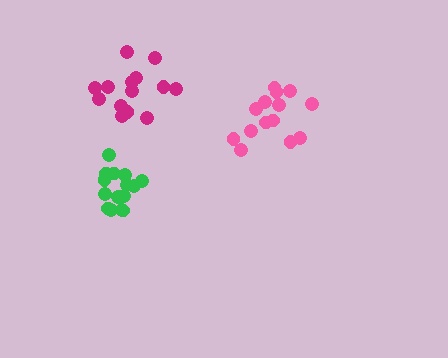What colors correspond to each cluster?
The clusters are colored: magenta, pink, green.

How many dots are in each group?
Group 1: 14 dots, Group 2: 14 dots, Group 3: 15 dots (43 total).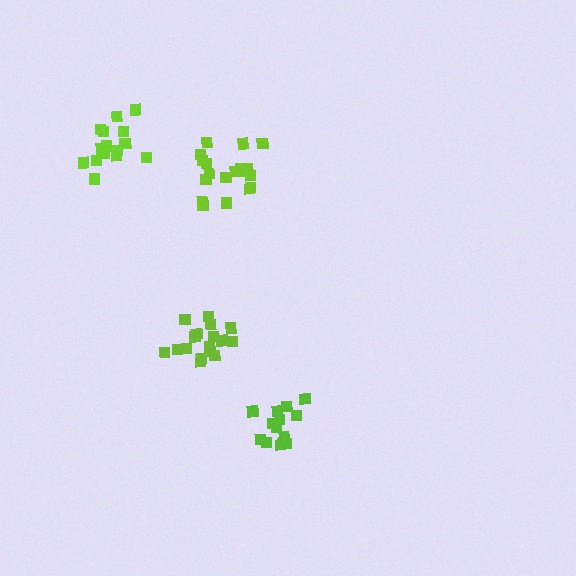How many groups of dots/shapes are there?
There are 4 groups.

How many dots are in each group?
Group 1: 15 dots, Group 2: 17 dots, Group 3: 19 dots, Group 4: 14 dots (65 total).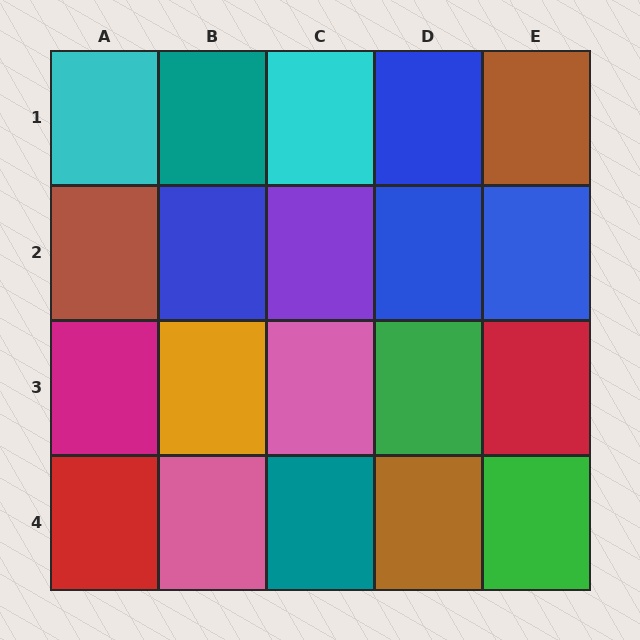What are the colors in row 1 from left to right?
Cyan, teal, cyan, blue, brown.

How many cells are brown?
3 cells are brown.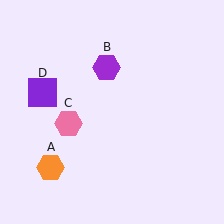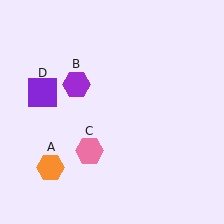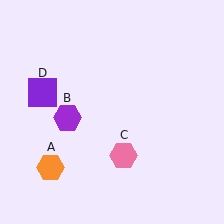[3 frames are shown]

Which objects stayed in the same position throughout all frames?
Orange hexagon (object A) and purple square (object D) remained stationary.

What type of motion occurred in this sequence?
The purple hexagon (object B), pink hexagon (object C) rotated counterclockwise around the center of the scene.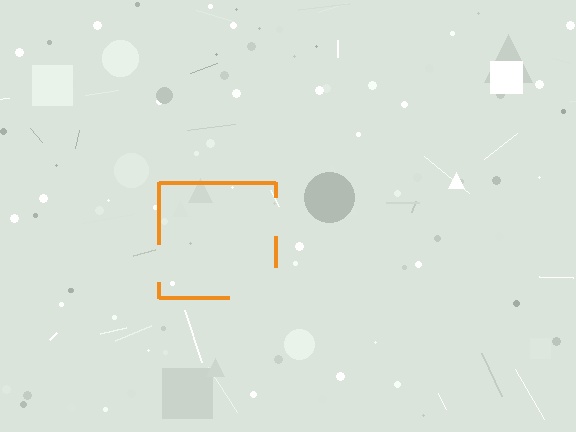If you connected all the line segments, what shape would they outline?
They would outline a square.